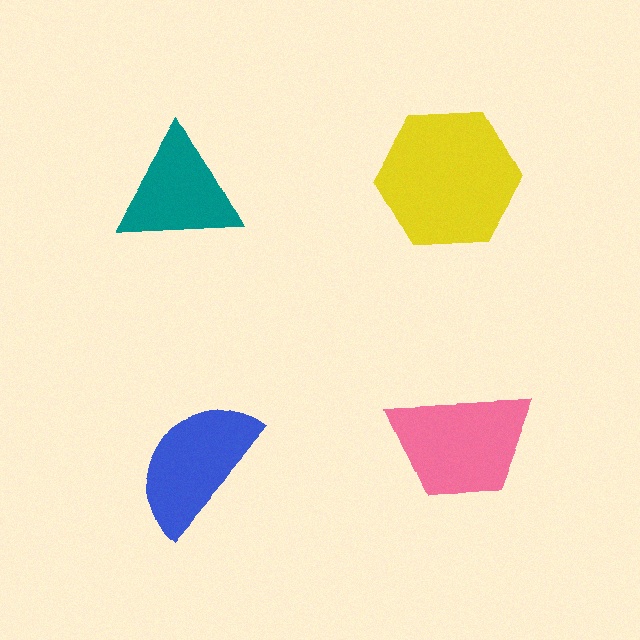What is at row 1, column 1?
A teal triangle.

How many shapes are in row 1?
2 shapes.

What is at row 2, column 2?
A pink trapezoid.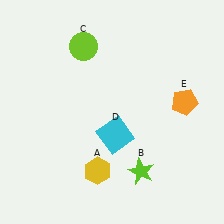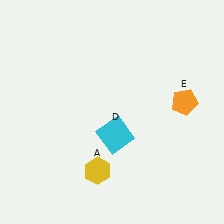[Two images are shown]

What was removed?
The lime star (B), the lime circle (C) were removed in Image 2.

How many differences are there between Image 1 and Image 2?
There are 2 differences between the two images.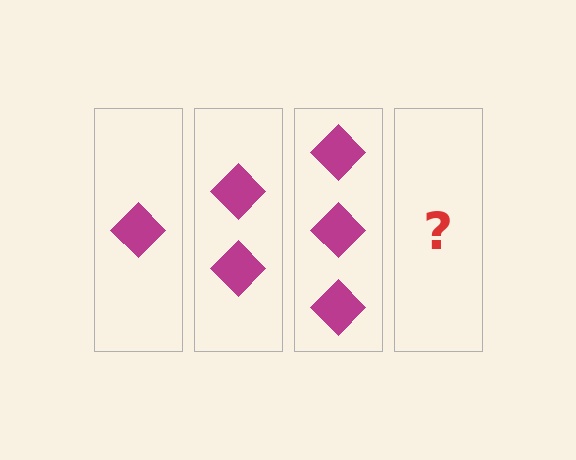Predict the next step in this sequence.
The next step is 4 diamonds.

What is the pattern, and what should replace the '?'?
The pattern is that each step adds one more diamond. The '?' should be 4 diamonds.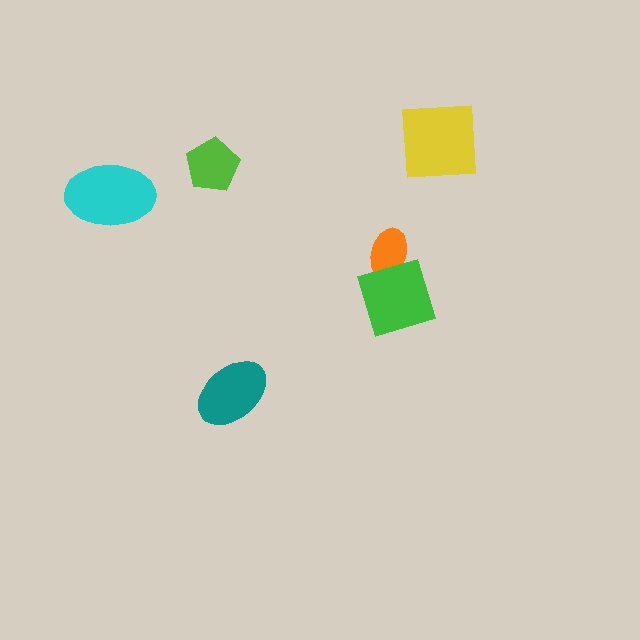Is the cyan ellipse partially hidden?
No, no other shape covers it.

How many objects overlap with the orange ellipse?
1 object overlaps with the orange ellipse.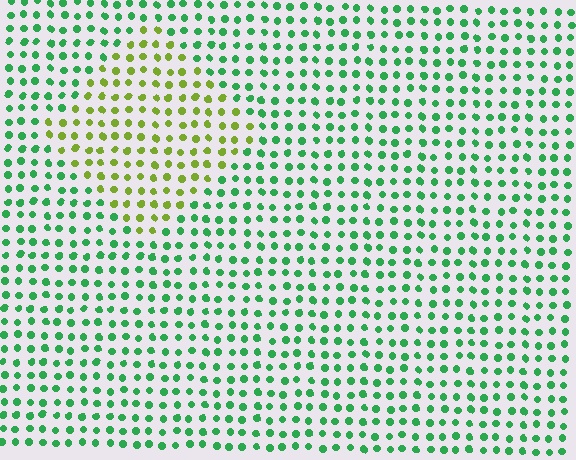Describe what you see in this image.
The image is filled with small green elements in a uniform arrangement. A diamond-shaped region is visible where the elements are tinted to a slightly different hue, forming a subtle color boundary.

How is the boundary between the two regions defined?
The boundary is defined purely by a slight shift in hue (about 54 degrees). Spacing, size, and orientation are identical on both sides.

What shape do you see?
I see a diamond.